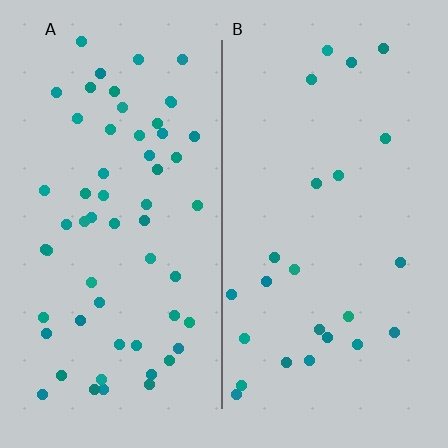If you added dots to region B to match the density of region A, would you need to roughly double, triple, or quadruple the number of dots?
Approximately double.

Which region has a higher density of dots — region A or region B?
A (the left).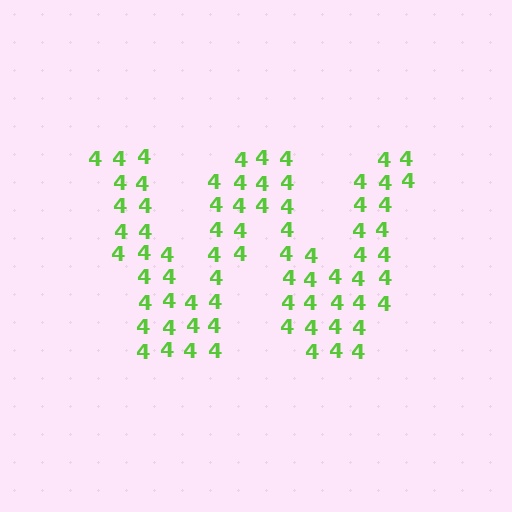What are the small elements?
The small elements are digit 4's.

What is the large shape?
The large shape is the letter W.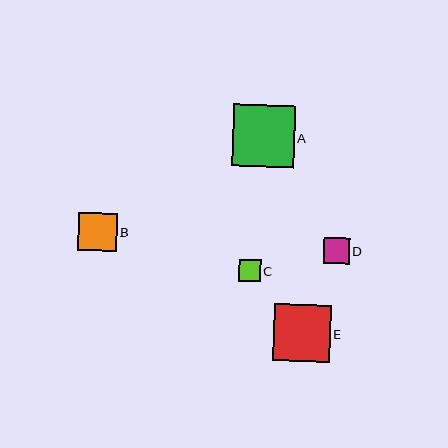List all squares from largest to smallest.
From largest to smallest: A, E, B, D, C.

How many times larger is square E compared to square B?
Square E is approximately 1.5 times the size of square B.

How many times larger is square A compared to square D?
Square A is approximately 2.4 times the size of square D.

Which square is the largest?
Square A is the largest with a size of approximately 62 pixels.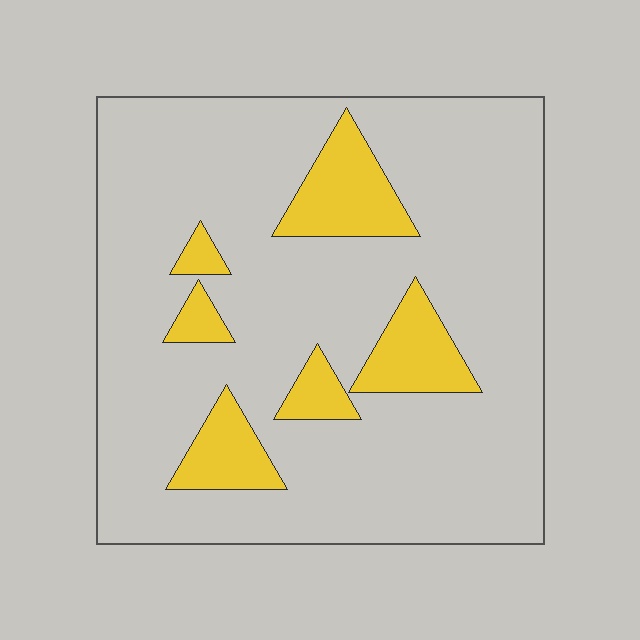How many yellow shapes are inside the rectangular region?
6.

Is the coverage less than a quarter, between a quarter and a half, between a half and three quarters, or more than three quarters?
Less than a quarter.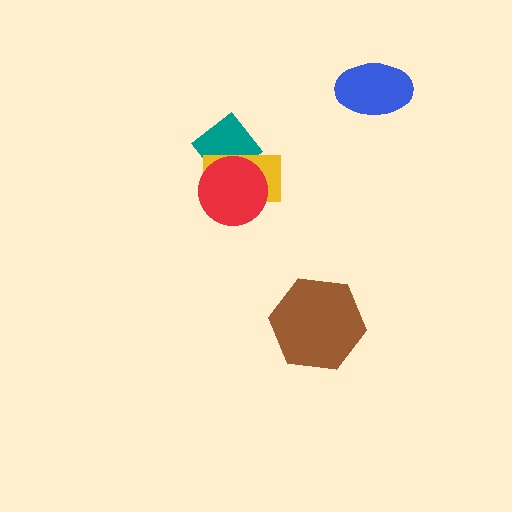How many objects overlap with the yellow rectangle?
2 objects overlap with the yellow rectangle.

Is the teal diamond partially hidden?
Yes, it is partially covered by another shape.